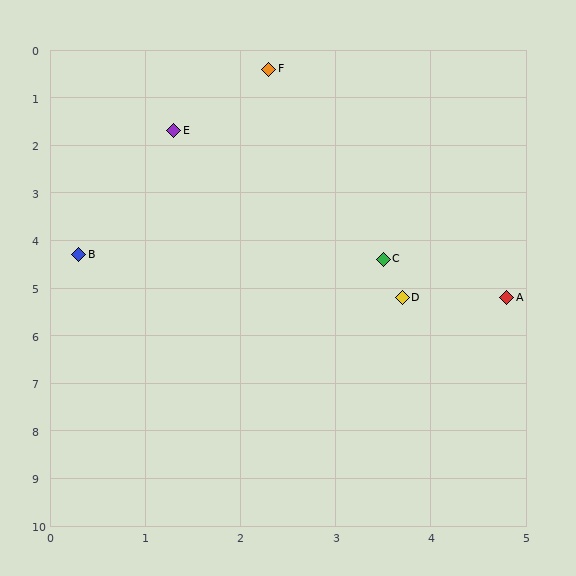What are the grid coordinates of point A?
Point A is at approximately (4.8, 5.2).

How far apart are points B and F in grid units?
Points B and F are about 4.4 grid units apart.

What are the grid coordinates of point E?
Point E is at approximately (1.3, 1.7).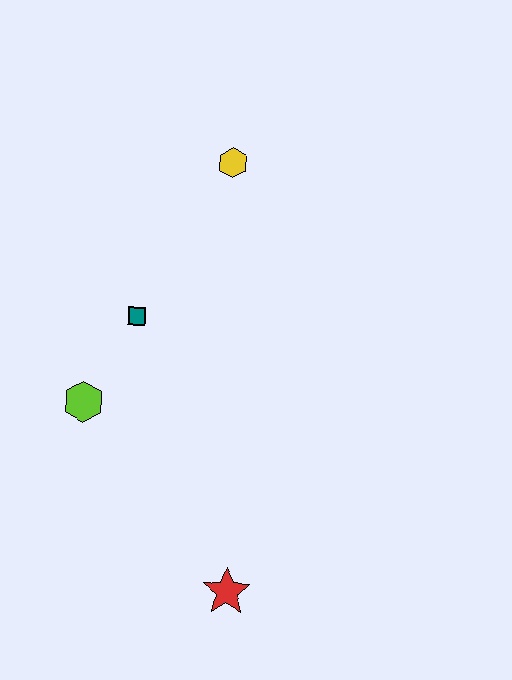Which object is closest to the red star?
The lime hexagon is closest to the red star.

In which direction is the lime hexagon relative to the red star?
The lime hexagon is above the red star.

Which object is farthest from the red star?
The yellow hexagon is farthest from the red star.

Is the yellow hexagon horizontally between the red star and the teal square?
Yes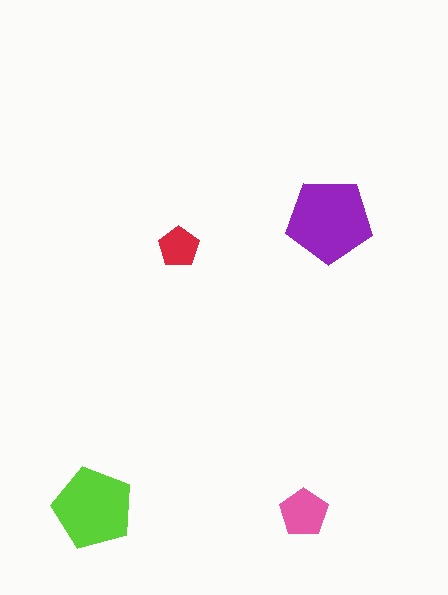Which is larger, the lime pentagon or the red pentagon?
The lime one.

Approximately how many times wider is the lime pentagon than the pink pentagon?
About 1.5 times wider.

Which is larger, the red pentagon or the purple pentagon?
The purple one.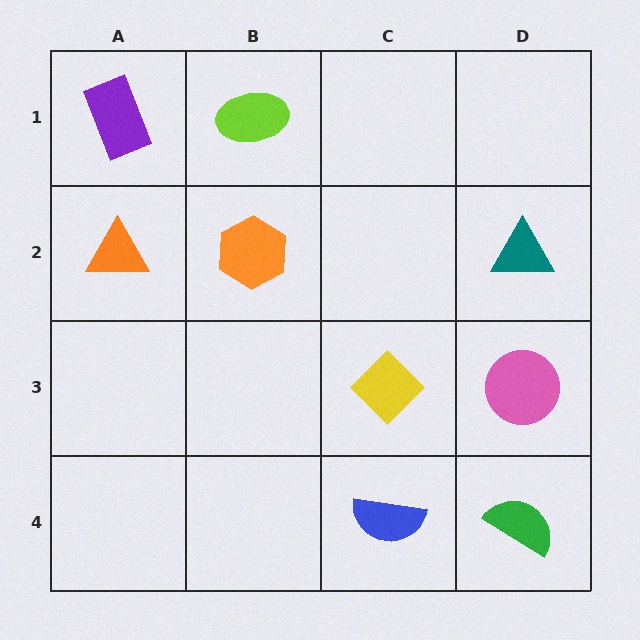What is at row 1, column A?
A purple rectangle.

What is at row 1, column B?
A lime ellipse.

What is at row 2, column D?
A teal triangle.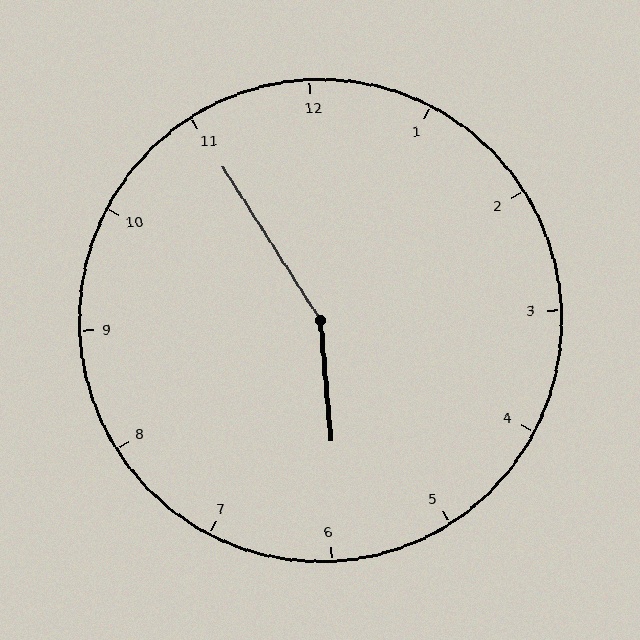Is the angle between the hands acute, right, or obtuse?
It is obtuse.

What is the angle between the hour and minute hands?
Approximately 152 degrees.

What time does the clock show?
5:55.